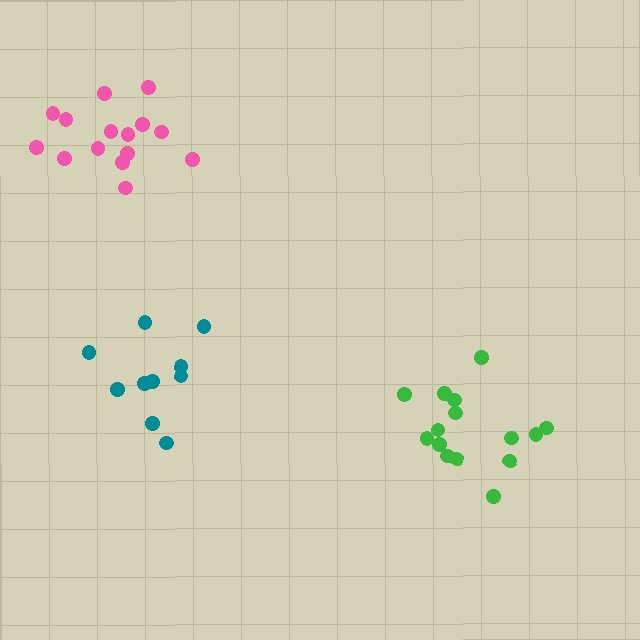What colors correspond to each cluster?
The clusters are colored: teal, pink, green.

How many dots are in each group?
Group 1: 10 dots, Group 2: 15 dots, Group 3: 15 dots (40 total).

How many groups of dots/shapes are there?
There are 3 groups.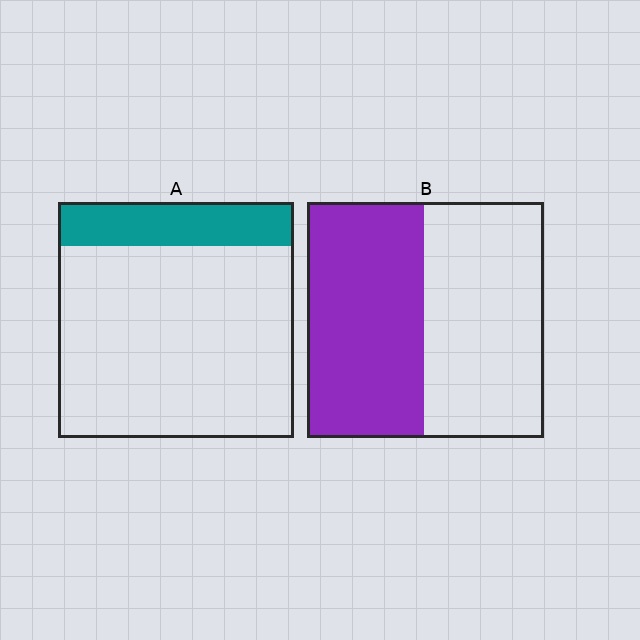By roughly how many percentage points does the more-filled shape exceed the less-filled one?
By roughly 30 percentage points (B over A).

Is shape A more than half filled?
No.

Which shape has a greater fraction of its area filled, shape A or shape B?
Shape B.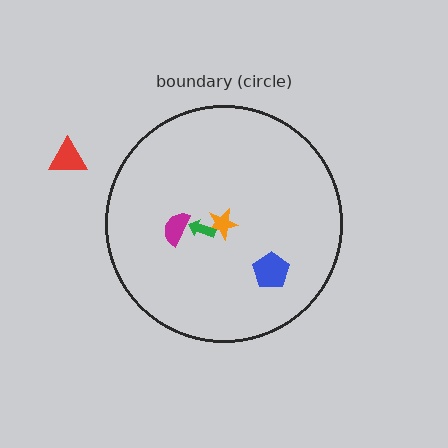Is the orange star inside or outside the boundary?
Inside.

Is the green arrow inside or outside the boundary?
Inside.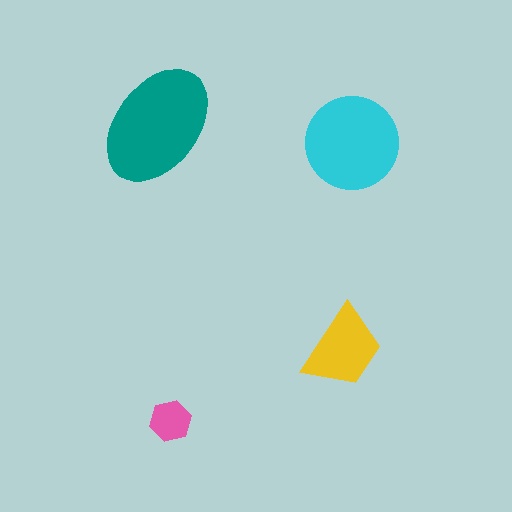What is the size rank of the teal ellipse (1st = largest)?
1st.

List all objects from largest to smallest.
The teal ellipse, the cyan circle, the yellow trapezoid, the pink hexagon.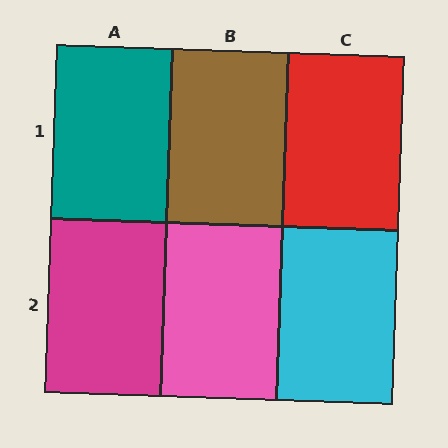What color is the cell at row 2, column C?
Cyan.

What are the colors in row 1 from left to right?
Teal, brown, red.